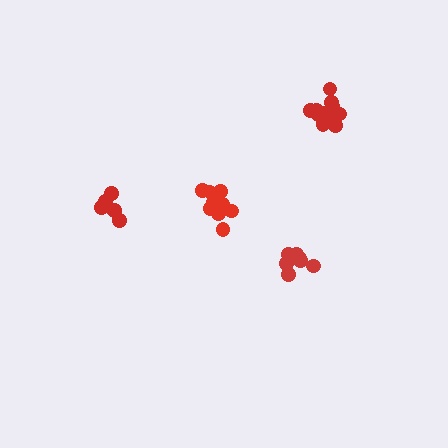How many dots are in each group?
Group 1: 11 dots, Group 2: 8 dots, Group 3: 12 dots, Group 4: 6 dots (37 total).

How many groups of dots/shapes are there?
There are 4 groups.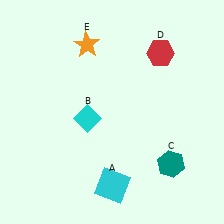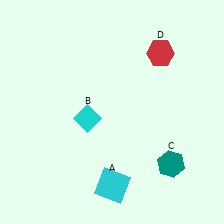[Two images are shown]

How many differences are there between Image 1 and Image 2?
There is 1 difference between the two images.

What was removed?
The orange star (E) was removed in Image 2.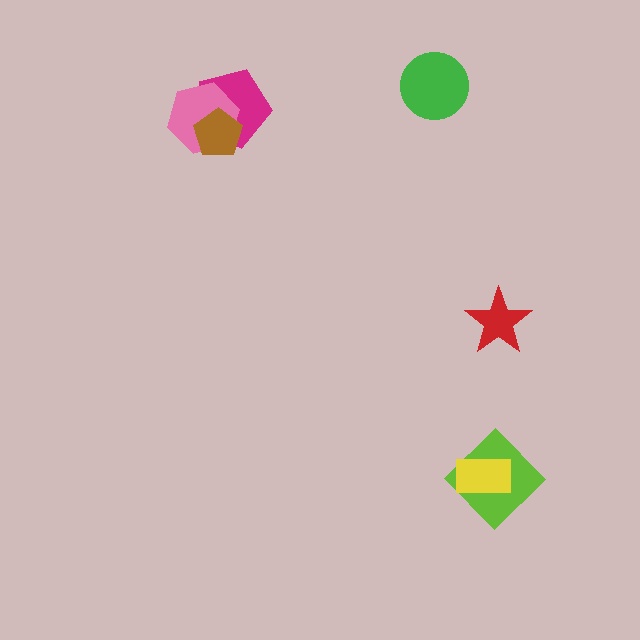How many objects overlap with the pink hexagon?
2 objects overlap with the pink hexagon.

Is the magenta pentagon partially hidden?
Yes, it is partially covered by another shape.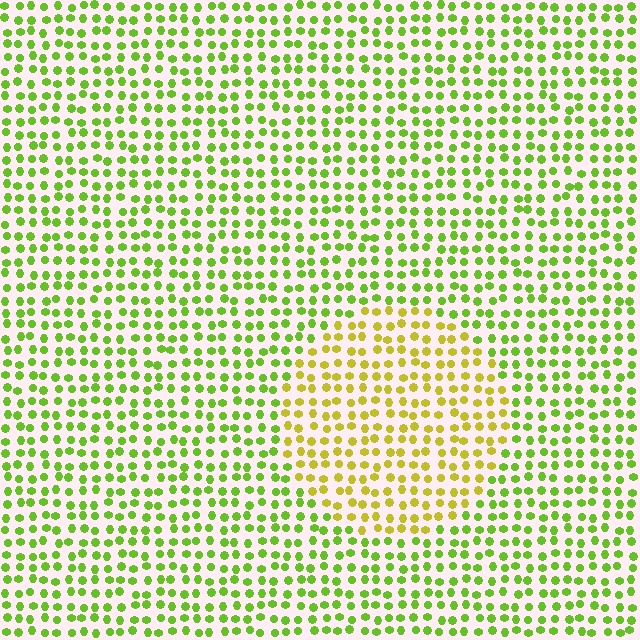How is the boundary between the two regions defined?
The boundary is defined purely by a slight shift in hue (about 37 degrees). Spacing, size, and orientation are identical on both sides.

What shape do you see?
I see a circle.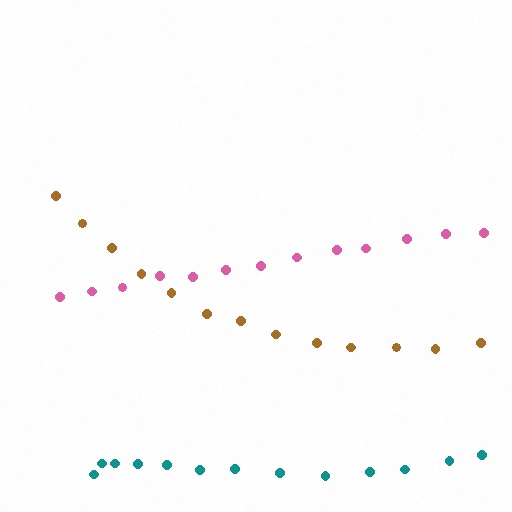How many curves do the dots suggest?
There are 3 distinct paths.